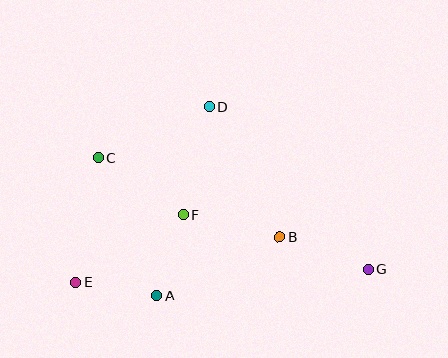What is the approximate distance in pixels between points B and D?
The distance between B and D is approximately 148 pixels.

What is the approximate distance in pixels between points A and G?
The distance between A and G is approximately 213 pixels.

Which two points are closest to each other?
Points A and E are closest to each other.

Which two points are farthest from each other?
Points E and G are farthest from each other.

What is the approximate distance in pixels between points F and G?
The distance between F and G is approximately 192 pixels.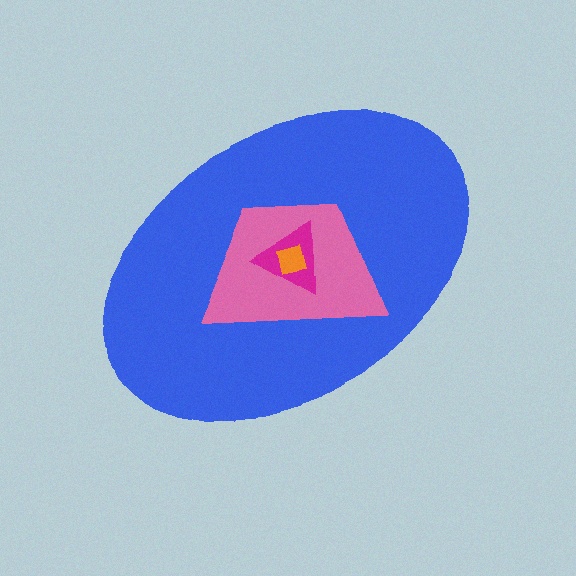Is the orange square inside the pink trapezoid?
Yes.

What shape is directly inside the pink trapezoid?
The magenta triangle.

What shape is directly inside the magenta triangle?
The orange square.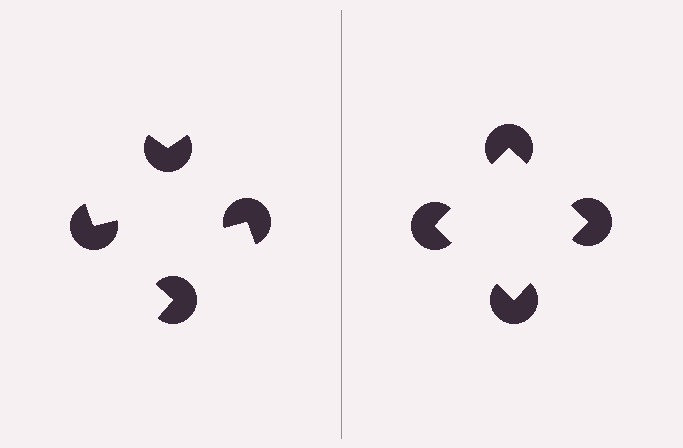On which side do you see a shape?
An illusory square appears on the right side. On the left side the wedge cuts are rotated, so no coherent shape forms.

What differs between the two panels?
The pac-man discs are positioned identically on both sides; only the wedge orientations differ. On the right they align to a square; on the left they are misaligned.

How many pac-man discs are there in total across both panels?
8 — 4 on each side.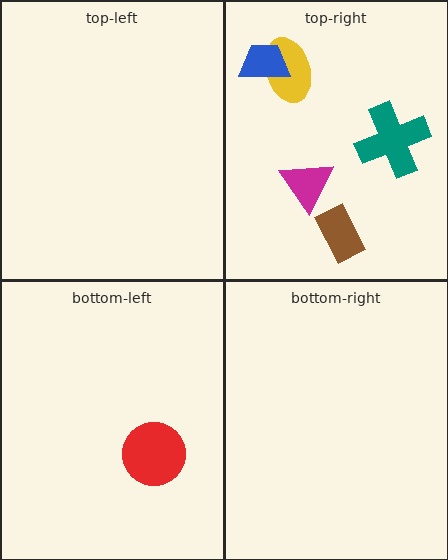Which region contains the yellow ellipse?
The top-right region.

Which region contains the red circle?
The bottom-left region.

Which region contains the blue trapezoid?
The top-right region.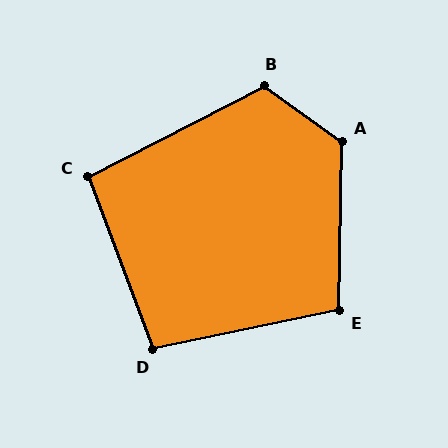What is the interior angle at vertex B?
Approximately 117 degrees (obtuse).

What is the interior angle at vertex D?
Approximately 99 degrees (obtuse).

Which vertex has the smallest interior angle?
C, at approximately 97 degrees.